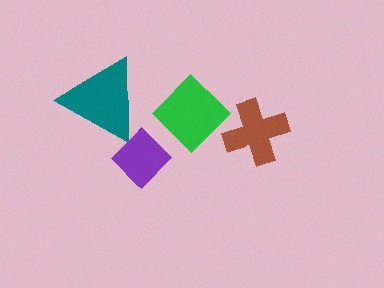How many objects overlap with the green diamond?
0 objects overlap with the green diamond.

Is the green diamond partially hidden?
No, no other shape covers it.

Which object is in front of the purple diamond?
The teal triangle is in front of the purple diamond.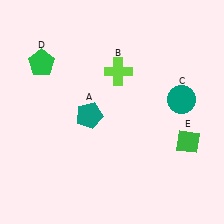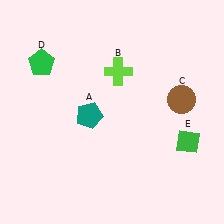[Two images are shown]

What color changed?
The circle (C) changed from teal in Image 1 to brown in Image 2.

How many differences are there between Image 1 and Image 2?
There is 1 difference between the two images.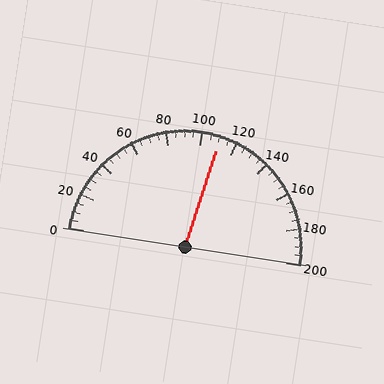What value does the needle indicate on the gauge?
The needle indicates approximately 110.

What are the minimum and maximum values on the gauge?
The gauge ranges from 0 to 200.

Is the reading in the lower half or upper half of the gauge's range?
The reading is in the upper half of the range (0 to 200).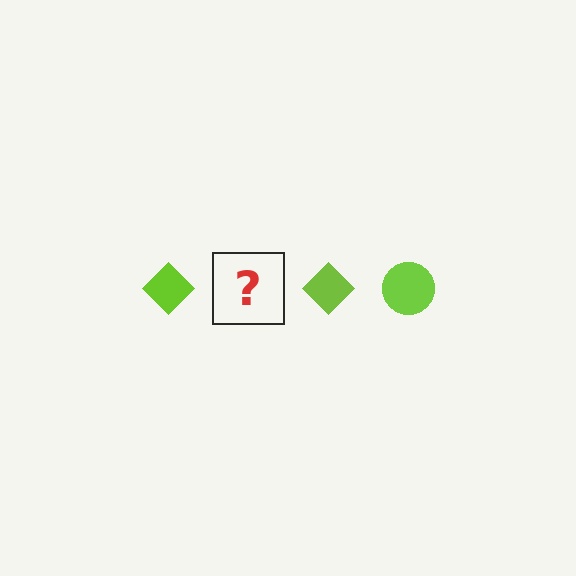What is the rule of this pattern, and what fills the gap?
The rule is that the pattern cycles through diamond, circle shapes in lime. The gap should be filled with a lime circle.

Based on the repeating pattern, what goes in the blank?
The blank should be a lime circle.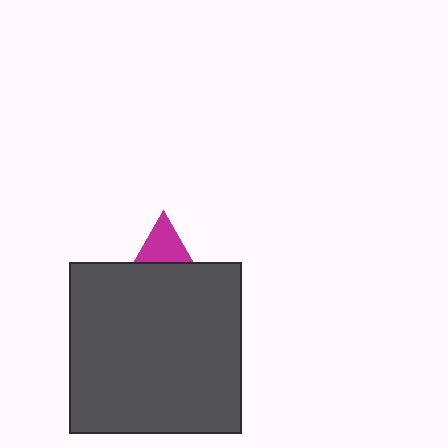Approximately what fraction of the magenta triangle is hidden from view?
Roughly 63% of the magenta triangle is hidden behind the dark gray square.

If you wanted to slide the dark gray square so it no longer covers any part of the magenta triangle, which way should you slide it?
Slide it down — that is the most direct way to separate the two shapes.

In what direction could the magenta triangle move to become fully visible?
The magenta triangle could move up. That would shift it out from behind the dark gray square entirely.